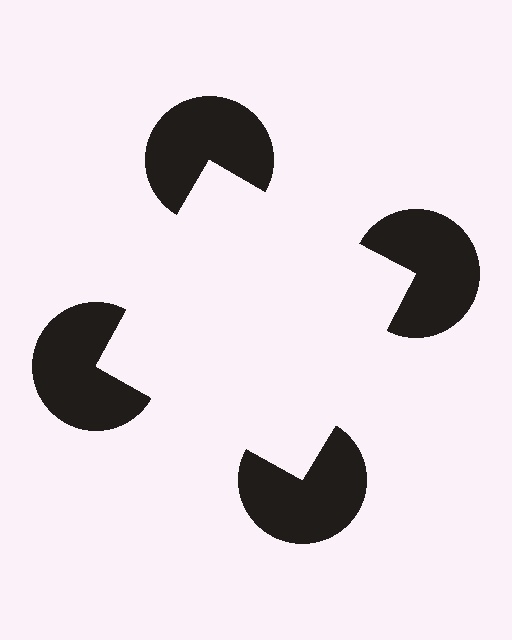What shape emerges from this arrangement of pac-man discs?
An illusory square — its edges are inferred from the aligned wedge cuts in the pac-man discs, not physically drawn.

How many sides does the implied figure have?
4 sides.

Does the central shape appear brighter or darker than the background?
It typically appears slightly brighter than the background, even though no actual brightness change is drawn.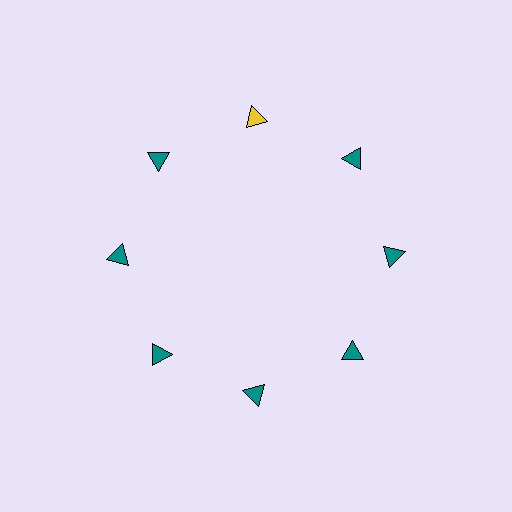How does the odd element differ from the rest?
It has a different color: yellow instead of teal.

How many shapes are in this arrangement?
There are 8 shapes arranged in a ring pattern.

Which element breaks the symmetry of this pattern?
The yellow triangle at roughly the 12 o'clock position breaks the symmetry. All other shapes are teal triangles.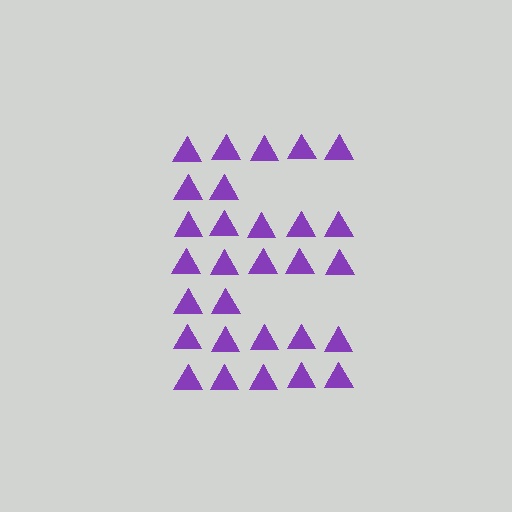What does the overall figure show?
The overall figure shows the letter E.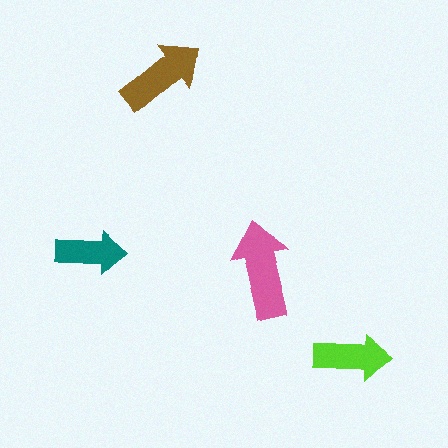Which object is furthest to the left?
The teal arrow is leftmost.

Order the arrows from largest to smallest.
the pink one, the brown one, the lime one, the teal one.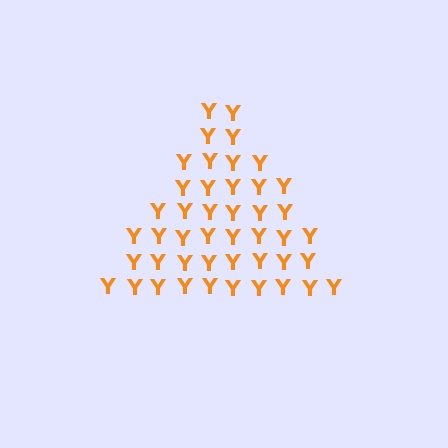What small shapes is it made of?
It is made of small letter Y's.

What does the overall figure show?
The overall figure shows a triangle.